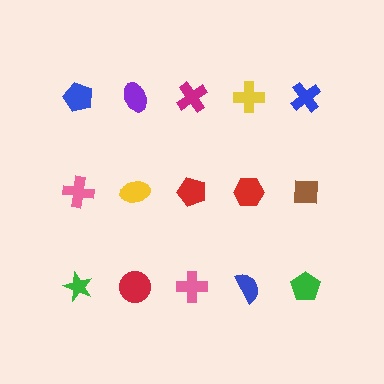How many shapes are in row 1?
5 shapes.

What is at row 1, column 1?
A blue pentagon.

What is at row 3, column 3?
A pink cross.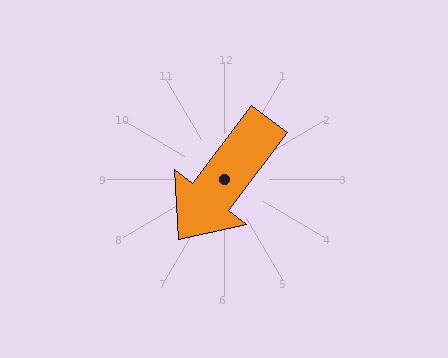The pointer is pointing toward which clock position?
Roughly 7 o'clock.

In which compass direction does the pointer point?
Southwest.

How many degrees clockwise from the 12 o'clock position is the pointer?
Approximately 217 degrees.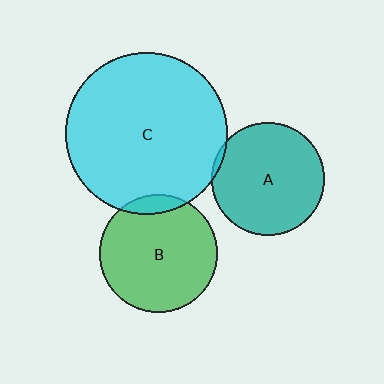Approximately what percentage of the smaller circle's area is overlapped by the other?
Approximately 5%.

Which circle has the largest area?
Circle C (cyan).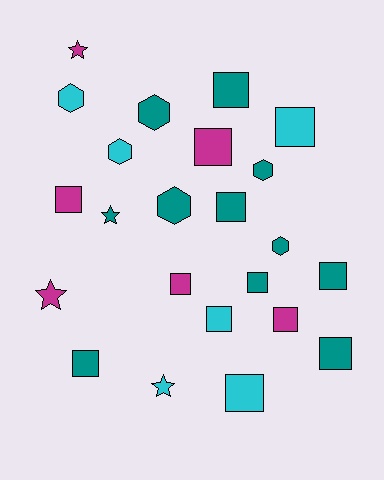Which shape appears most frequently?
Square, with 13 objects.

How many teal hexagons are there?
There are 4 teal hexagons.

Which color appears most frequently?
Teal, with 11 objects.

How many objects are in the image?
There are 23 objects.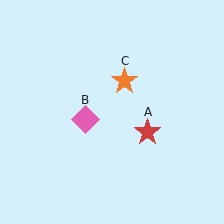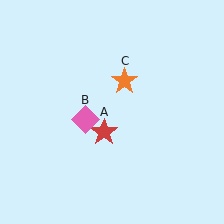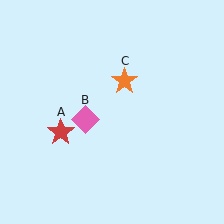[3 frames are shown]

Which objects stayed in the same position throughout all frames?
Pink diamond (object B) and orange star (object C) remained stationary.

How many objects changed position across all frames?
1 object changed position: red star (object A).